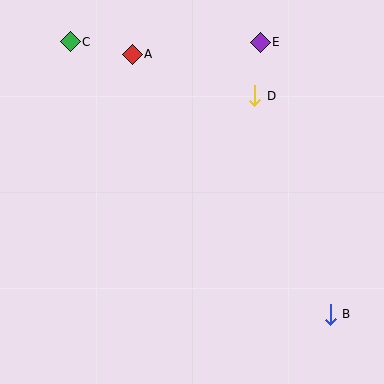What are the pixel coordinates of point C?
Point C is at (70, 42).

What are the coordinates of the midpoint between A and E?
The midpoint between A and E is at (196, 48).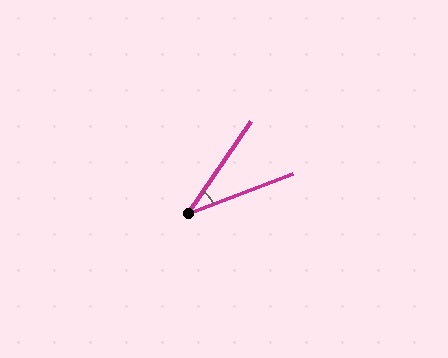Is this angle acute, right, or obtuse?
It is acute.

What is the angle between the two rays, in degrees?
Approximately 34 degrees.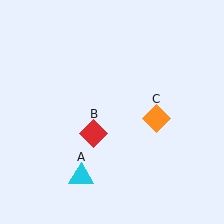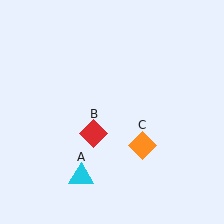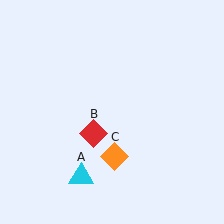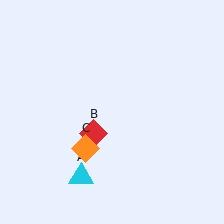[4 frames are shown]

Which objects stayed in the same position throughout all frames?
Cyan triangle (object A) and red diamond (object B) remained stationary.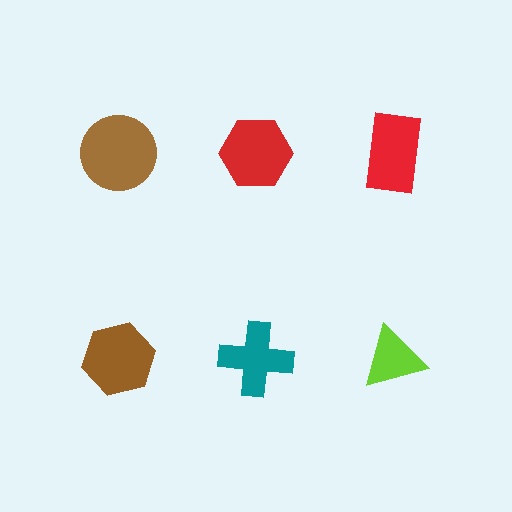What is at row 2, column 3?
A lime triangle.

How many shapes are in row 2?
3 shapes.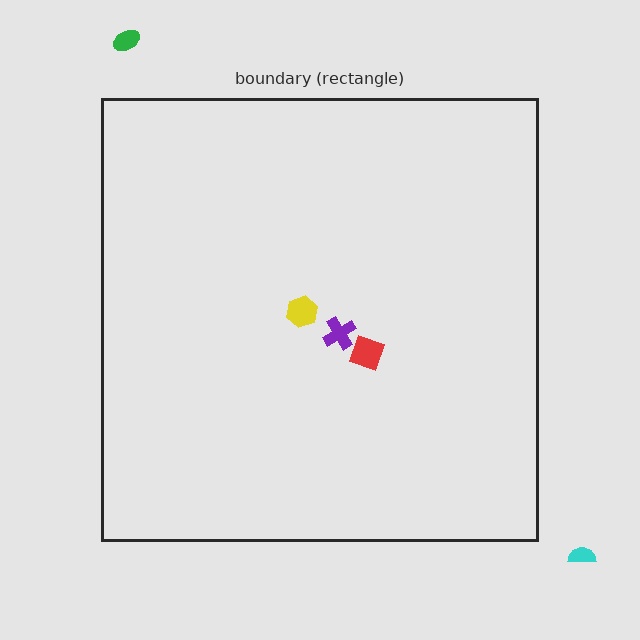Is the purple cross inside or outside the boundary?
Inside.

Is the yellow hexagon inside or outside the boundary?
Inside.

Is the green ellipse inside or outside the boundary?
Outside.